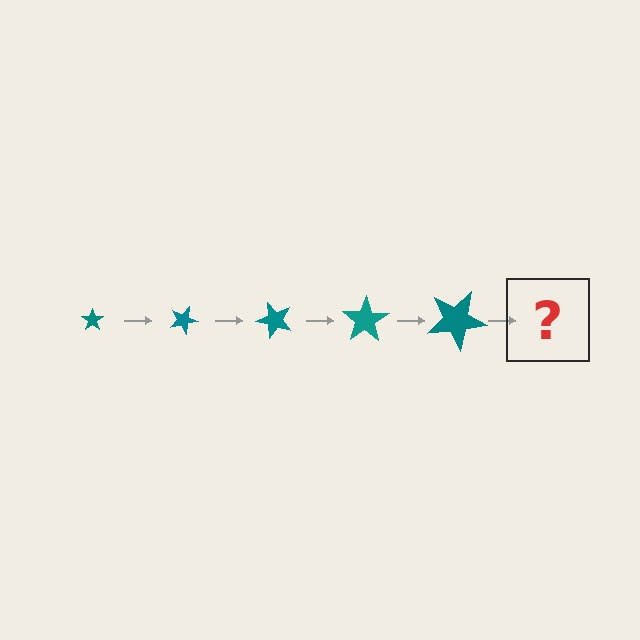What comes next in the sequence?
The next element should be a star, larger than the previous one and rotated 125 degrees from the start.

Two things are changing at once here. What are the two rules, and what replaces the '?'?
The two rules are that the star grows larger each step and it rotates 25 degrees each step. The '?' should be a star, larger than the previous one and rotated 125 degrees from the start.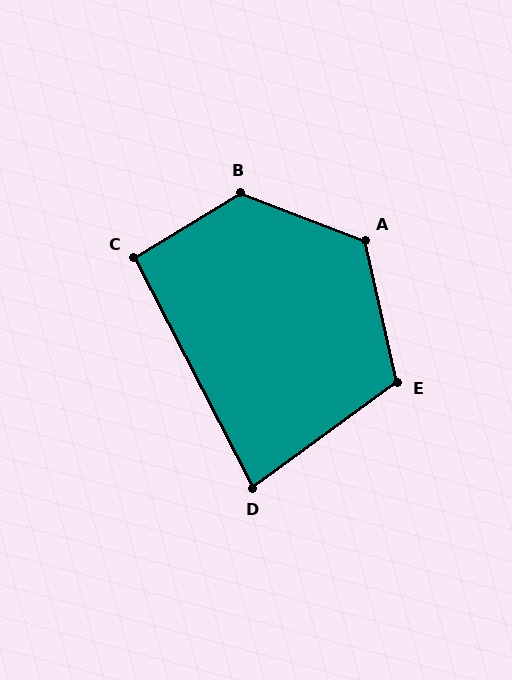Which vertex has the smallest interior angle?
D, at approximately 81 degrees.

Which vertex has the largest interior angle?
B, at approximately 128 degrees.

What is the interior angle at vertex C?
Approximately 94 degrees (approximately right).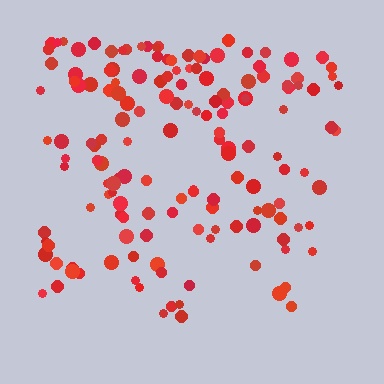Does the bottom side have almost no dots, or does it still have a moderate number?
Still a moderate number, just noticeably fewer than the top.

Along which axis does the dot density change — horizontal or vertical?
Vertical.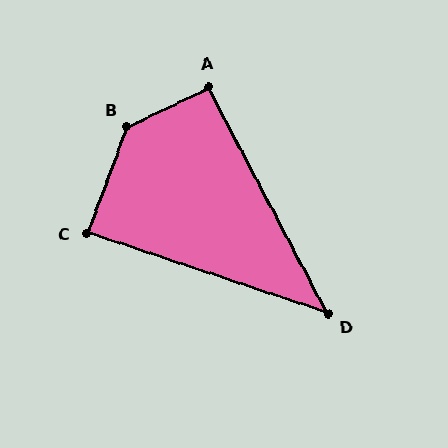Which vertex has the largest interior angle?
B, at approximately 136 degrees.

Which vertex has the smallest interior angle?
D, at approximately 44 degrees.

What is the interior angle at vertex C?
Approximately 88 degrees (approximately right).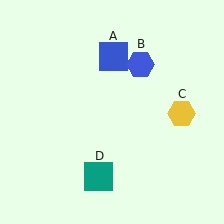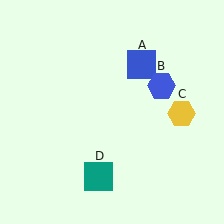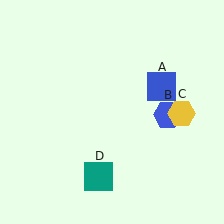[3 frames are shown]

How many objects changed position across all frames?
2 objects changed position: blue square (object A), blue hexagon (object B).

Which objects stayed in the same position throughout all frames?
Yellow hexagon (object C) and teal square (object D) remained stationary.